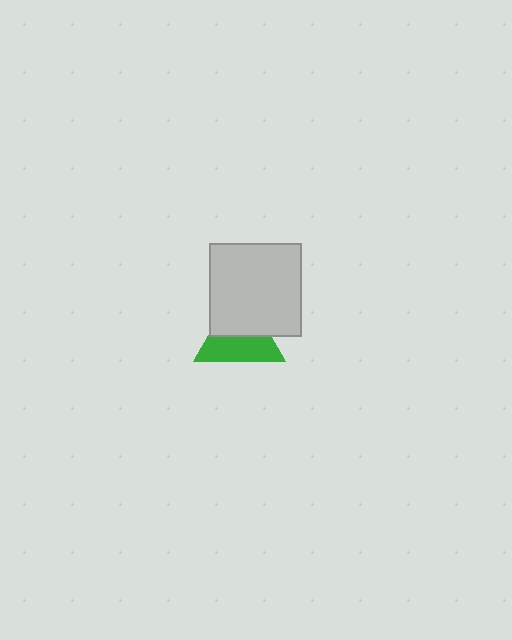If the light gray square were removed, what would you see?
You would see the complete green triangle.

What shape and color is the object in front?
The object in front is a light gray square.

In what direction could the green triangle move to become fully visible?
The green triangle could move down. That would shift it out from behind the light gray square entirely.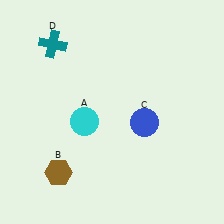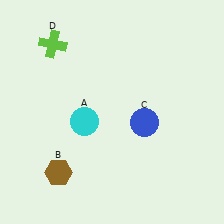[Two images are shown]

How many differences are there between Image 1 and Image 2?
There is 1 difference between the two images.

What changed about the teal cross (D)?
In Image 1, D is teal. In Image 2, it changed to lime.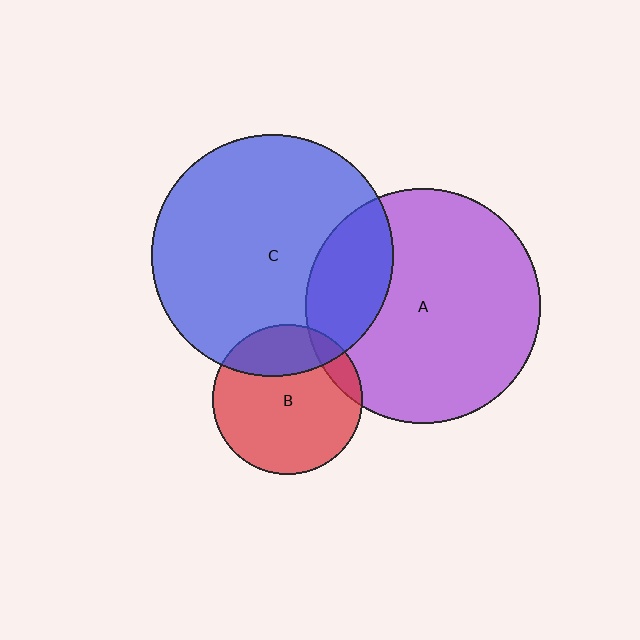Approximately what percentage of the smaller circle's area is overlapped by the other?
Approximately 10%.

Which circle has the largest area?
Circle C (blue).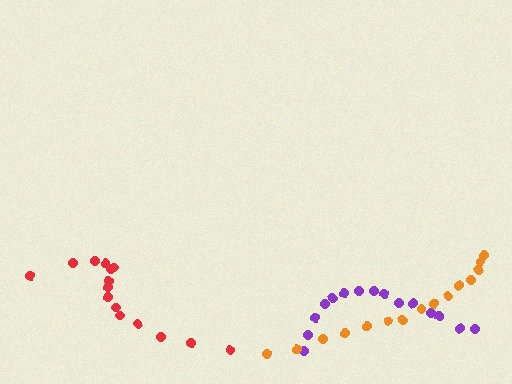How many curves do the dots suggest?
There are 3 distinct paths.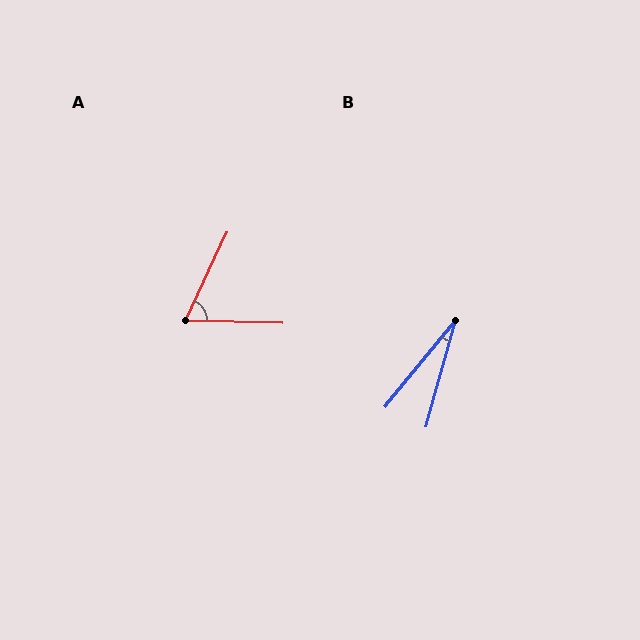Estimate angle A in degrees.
Approximately 66 degrees.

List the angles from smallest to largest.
B (24°), A (66°).